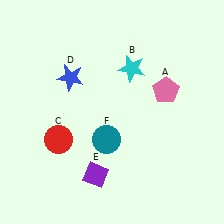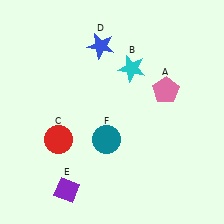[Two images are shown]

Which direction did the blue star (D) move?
The blue star (D) moved up.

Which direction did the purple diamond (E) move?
The purple diamond (E) moved left.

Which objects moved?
The objects that moved are: the blue star (D), the purple diamond (E).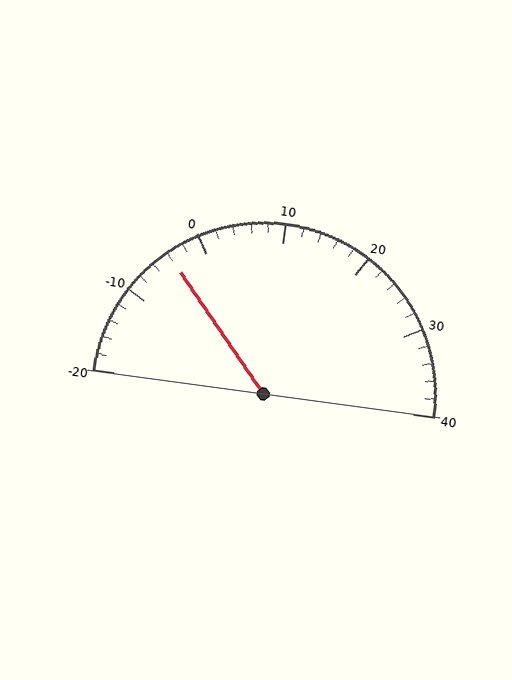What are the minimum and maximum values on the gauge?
The gauge ranges from -20 to 40.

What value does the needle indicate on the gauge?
The needle indicates approximately -4.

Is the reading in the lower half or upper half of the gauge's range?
The reading is in the lower half of the range (-20 to 40).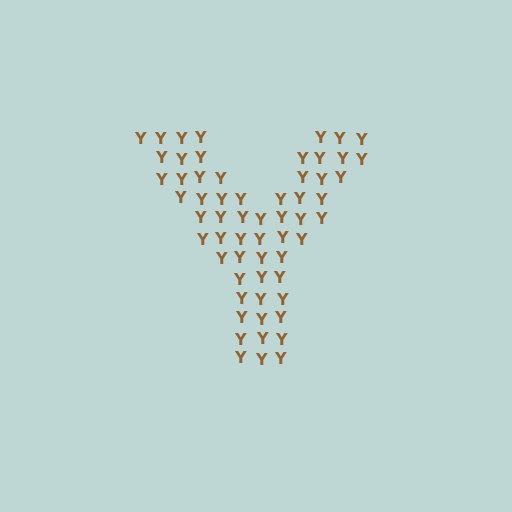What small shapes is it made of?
It is made of small letter Y's.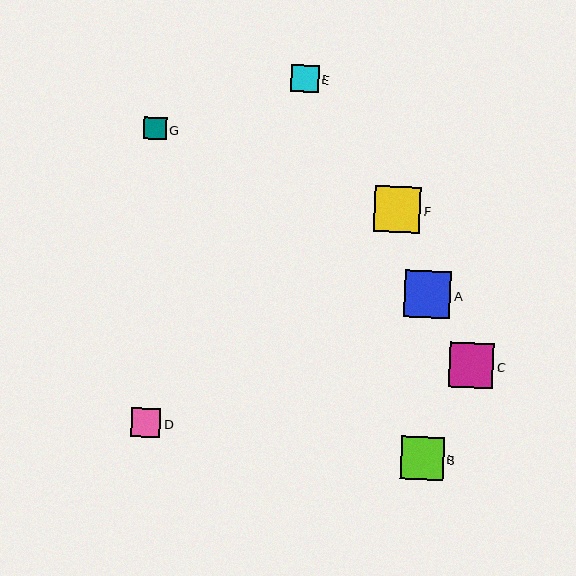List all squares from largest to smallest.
From largest to smallest: F, A, C, B, D, E, G.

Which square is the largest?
Square F is the largest with a size of approximately 47 pixels.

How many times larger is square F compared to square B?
Square F is approximately 1.1 times the size of square B.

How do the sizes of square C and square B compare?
Square C and square B are approximately the same size.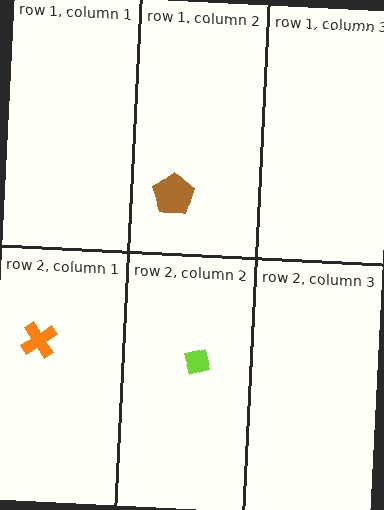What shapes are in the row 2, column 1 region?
The orange cross.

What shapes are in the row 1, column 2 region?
The brown pentagon.